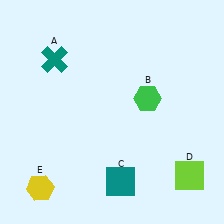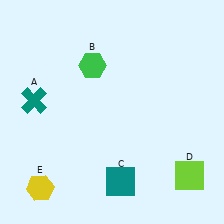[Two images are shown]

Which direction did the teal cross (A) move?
The teal cross (A) moved down.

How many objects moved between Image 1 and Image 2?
2 objects moved between the two images.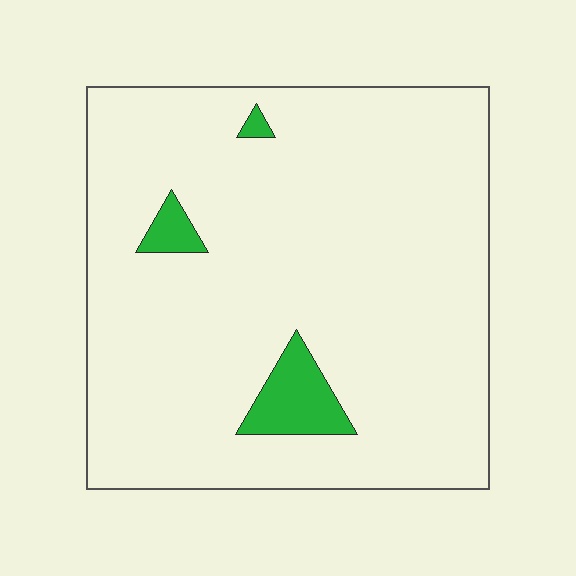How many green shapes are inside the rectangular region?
3.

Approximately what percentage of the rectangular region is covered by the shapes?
Approximately 5%.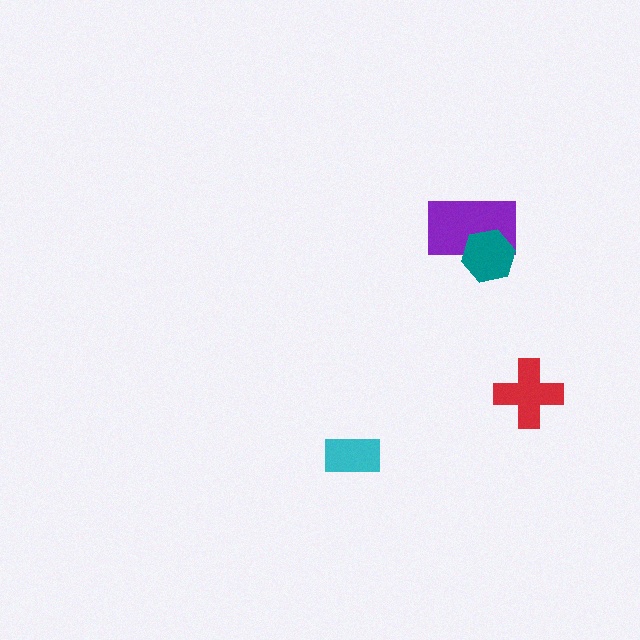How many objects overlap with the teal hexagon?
1 object overlaps with the teal hexagon.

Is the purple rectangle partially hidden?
Yes, it is partially covered by another shape.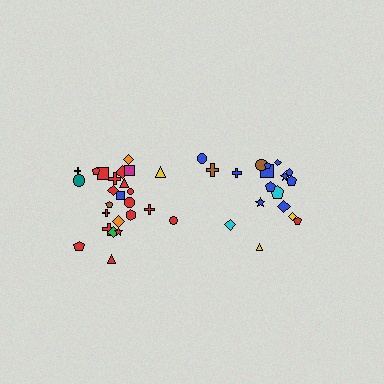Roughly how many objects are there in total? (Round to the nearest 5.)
Roughly 45 objects in total.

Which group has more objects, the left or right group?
The left group.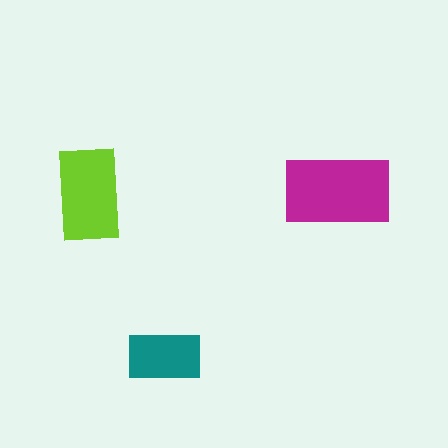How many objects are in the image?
There are 3 objects in the image.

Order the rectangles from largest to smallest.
the magenta one, the lime one, the teal one.